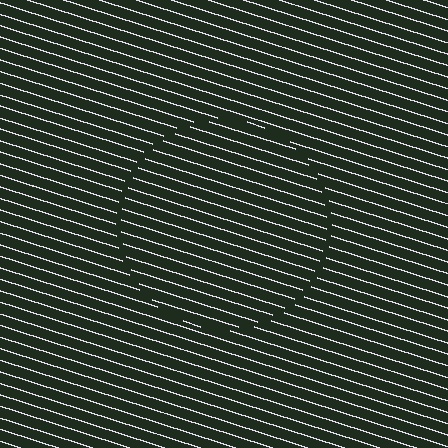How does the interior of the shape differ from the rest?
The interior of the shape contains the same grating, shifted by half a period — the contour is defined by the phase discontinuity where line-ends from the inner and outer gratings abut.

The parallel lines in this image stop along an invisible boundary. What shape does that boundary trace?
An illusory circle. The interior of the shape contains the same grating, shifted by half a period — the contour is defined by the phase discontinuity where line-ends from the inner and outer gratings abut.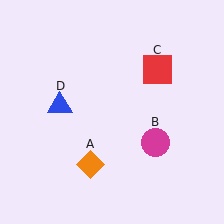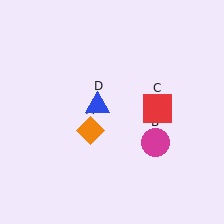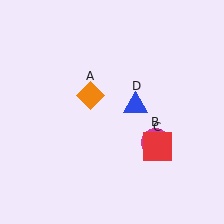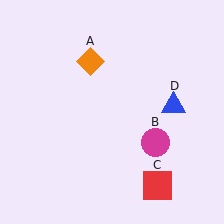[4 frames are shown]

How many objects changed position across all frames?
3 objects changed position: orange diamond (object A), red square (object C), blue triangle (object D).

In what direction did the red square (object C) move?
The red square (object C) moved down.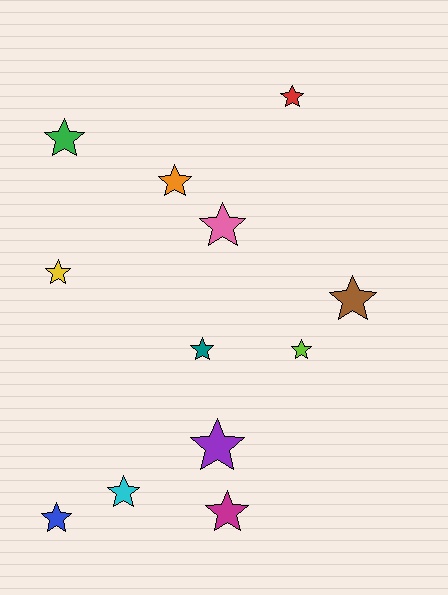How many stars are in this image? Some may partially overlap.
There are 12 stars.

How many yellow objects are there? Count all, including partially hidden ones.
There is 1 yellow object.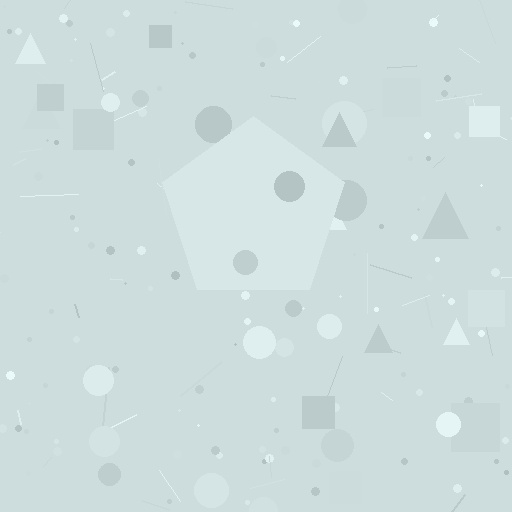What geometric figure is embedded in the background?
A pentagon is embedded in the background.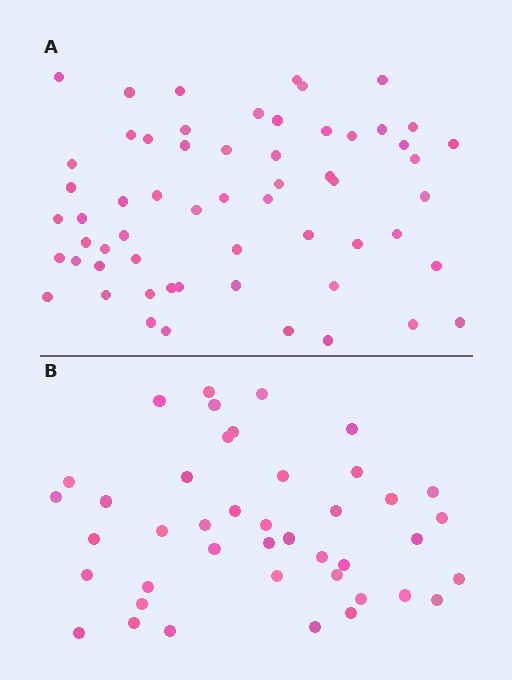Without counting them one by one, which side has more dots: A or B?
Region A (the top region) has more dots.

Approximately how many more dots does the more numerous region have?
Region A has approximately 15 more dots than region B.